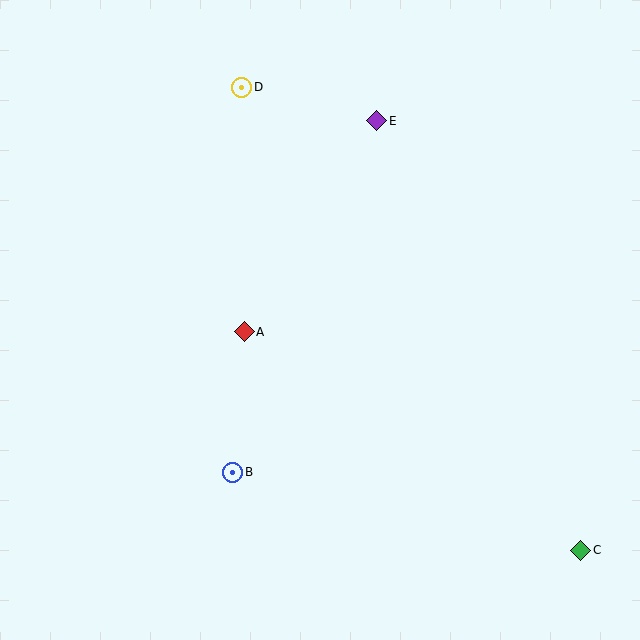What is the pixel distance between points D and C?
The distance between D and C is 574 pixels.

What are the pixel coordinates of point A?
Point A is at (244, 332).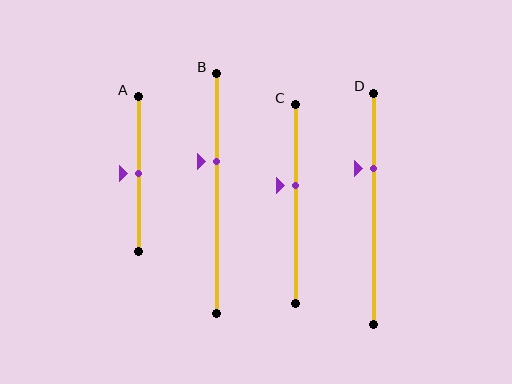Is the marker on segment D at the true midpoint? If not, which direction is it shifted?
No, the marker on segment D is shifted upward by about 18% of the segment length.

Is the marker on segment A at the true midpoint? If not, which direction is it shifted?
Yes, the marker on segment A is at the true midpoint.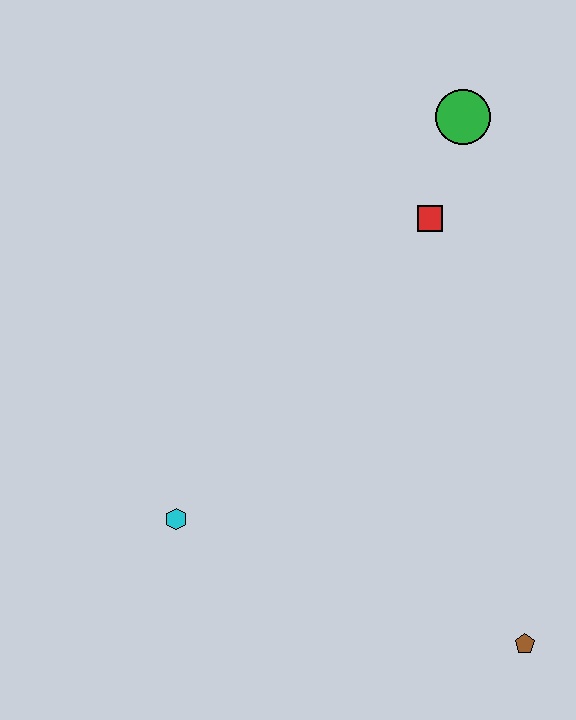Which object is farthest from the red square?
The brown pentagon is farthest from the red square.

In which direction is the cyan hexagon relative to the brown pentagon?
The cyan hexagon is to the left of the brown pentagon.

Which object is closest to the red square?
The green circle is closest to the red square.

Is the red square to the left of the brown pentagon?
Yes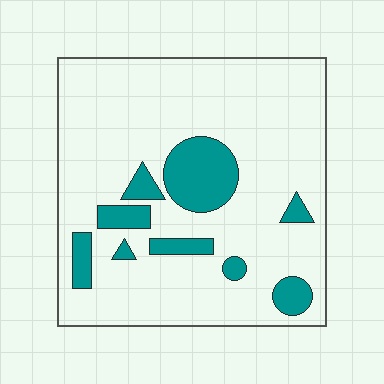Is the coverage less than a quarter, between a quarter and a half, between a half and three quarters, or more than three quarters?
Less than a quarter.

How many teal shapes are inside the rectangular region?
9.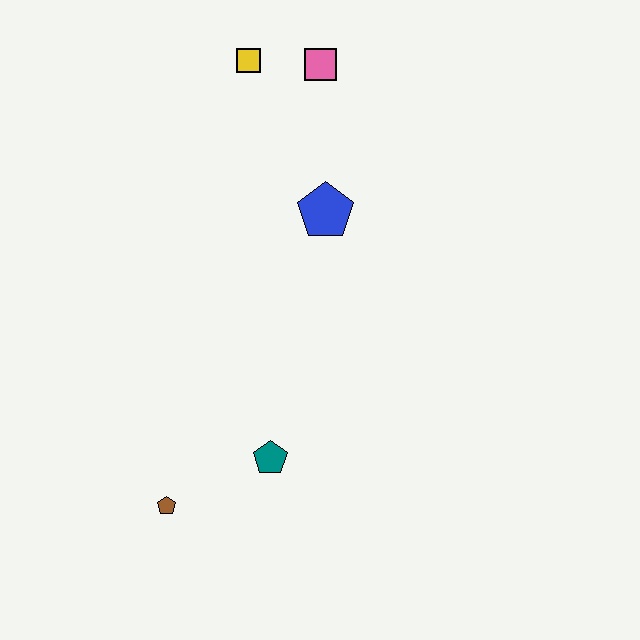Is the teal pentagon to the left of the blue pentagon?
Yes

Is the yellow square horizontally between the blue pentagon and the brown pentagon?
Yes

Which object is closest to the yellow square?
The pink square is closest to the yellow square.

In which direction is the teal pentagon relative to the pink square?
The teal pentagon is below the pink square.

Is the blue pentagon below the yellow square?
Yes